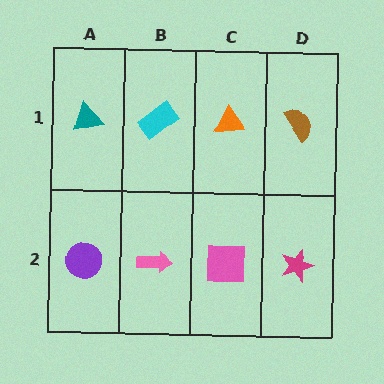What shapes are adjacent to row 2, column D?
A brown semicircle (row 1, column D), a pink square (row 2, column C).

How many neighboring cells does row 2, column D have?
2.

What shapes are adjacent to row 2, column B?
A cyan rectangle (row 1, column B), a purple circle (row 2, column A), a pink square (row 2, column C).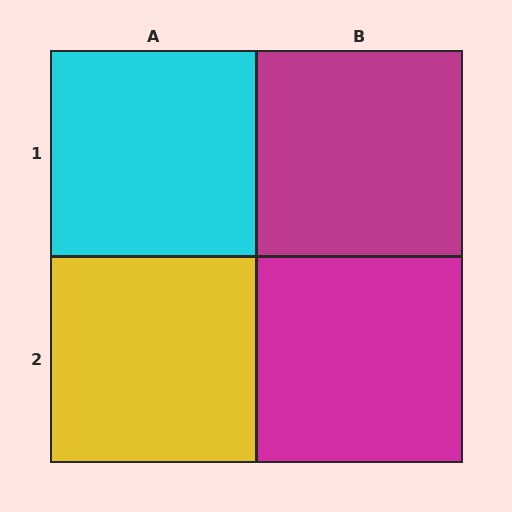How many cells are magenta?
2 cells are magenta.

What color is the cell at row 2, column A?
Yellow.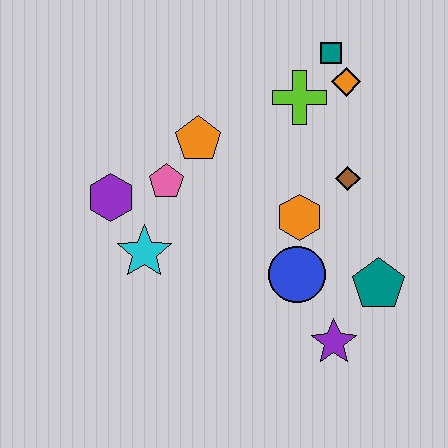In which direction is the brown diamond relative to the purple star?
The brown diamond is above the purple star.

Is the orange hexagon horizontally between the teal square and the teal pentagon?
No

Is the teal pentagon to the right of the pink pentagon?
Yes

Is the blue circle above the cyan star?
No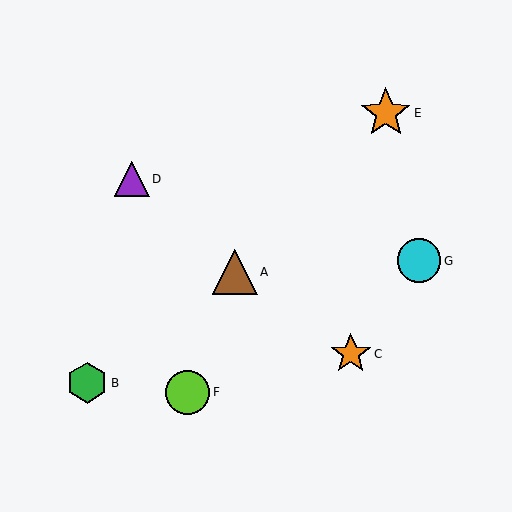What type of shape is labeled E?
Shape E is an orange star.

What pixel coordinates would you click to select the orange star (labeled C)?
Click at (351, 354) to select the orange star C.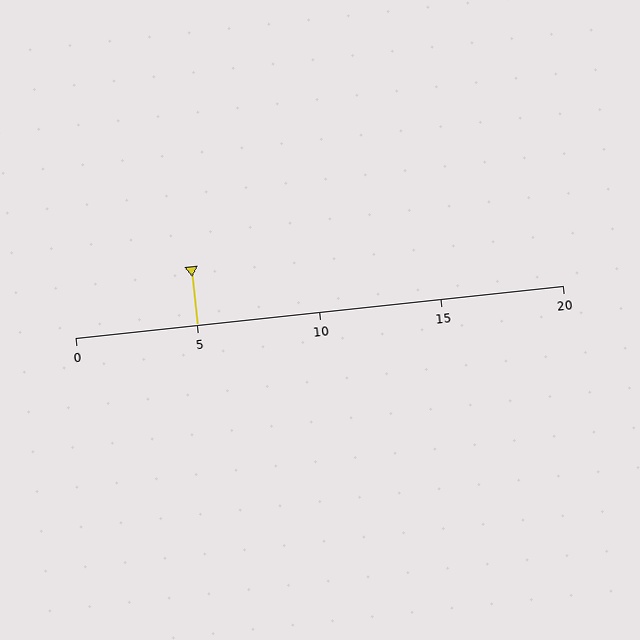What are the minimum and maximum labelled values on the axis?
The axis runs from 0 to 20.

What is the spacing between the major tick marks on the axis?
The major ticks are spaced 5 apart.